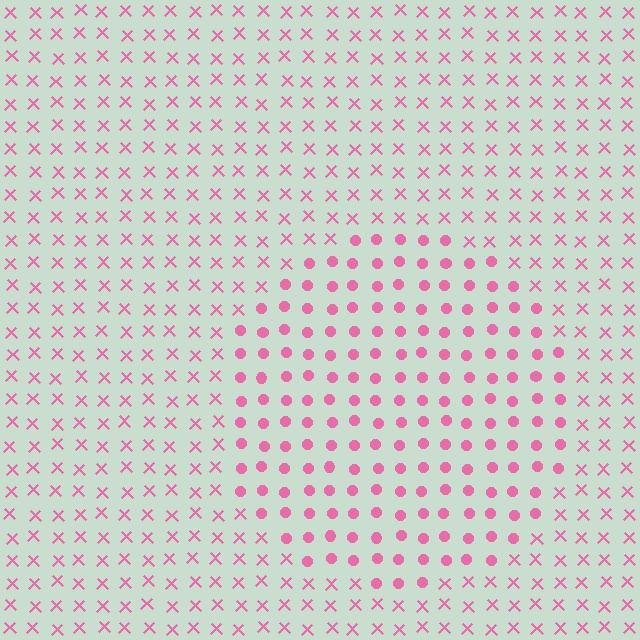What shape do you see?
I see a circle.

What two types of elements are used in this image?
The image uses circles inside the circle region and X marks outside it.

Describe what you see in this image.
The image is filled with small pink elements arranged in a uniform grid. A circle-shaped region contains circles, while the surrounding area contains X marks. The boundary is defined purely by the change in element shape.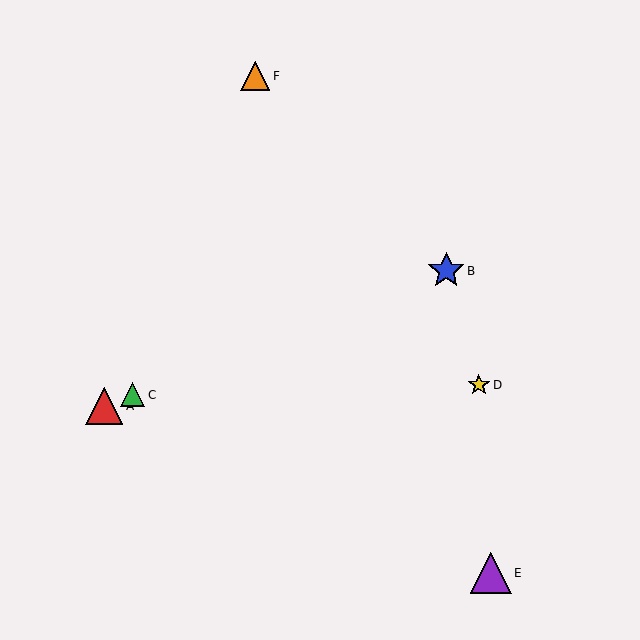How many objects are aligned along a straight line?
3 objects (A, B, C) are aligned along a straight line.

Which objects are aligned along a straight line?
Objects A, B, C are aligned along a straight line.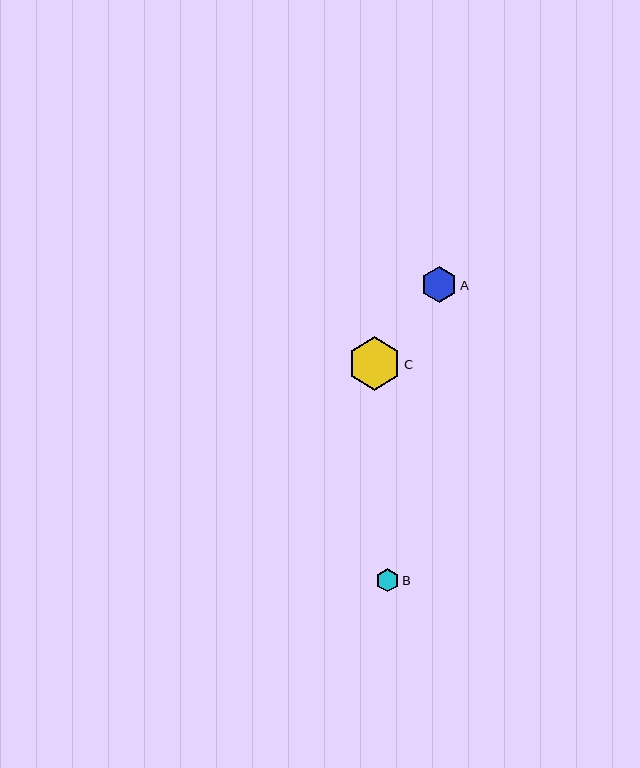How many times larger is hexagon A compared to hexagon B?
Hexagon A is approximately 1.5 times the size of hexagon B.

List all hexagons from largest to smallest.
From largest to smallest: C, A, B.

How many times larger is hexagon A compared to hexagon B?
Hexagon A is approximately 1.5 times the size of hexagon B.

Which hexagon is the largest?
Hexagon C is the largest with a size of approximately 53 pixels.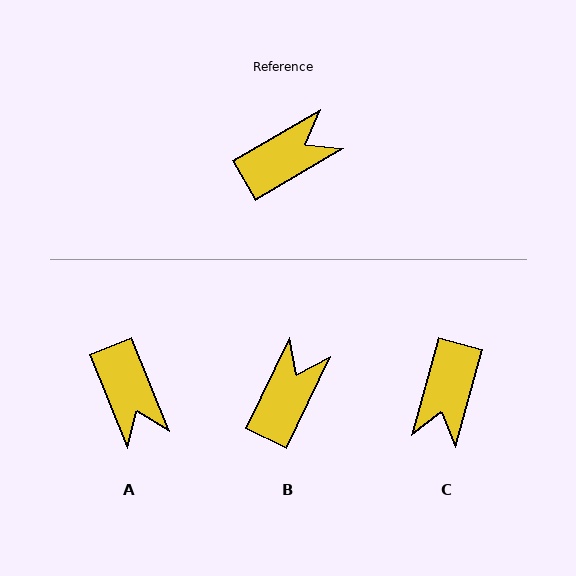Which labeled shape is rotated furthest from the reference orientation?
C, about 136 degrees away.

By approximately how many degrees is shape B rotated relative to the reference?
Approximately 34 degrees counter-clockwise.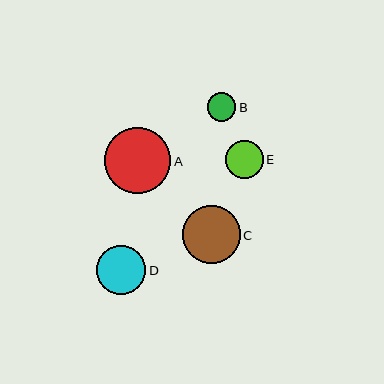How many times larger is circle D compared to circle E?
Circle D is approximately 1.3 times the size of circle E.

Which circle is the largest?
Circle A is the largest with a size of approximately 66 pixels.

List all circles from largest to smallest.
From largest to smallest: A, C, D, E, B.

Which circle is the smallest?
Circle B is the smallest with a size of approximately 29 pixels.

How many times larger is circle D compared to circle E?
Circle D is approximately 1.3 times the size of circle E.